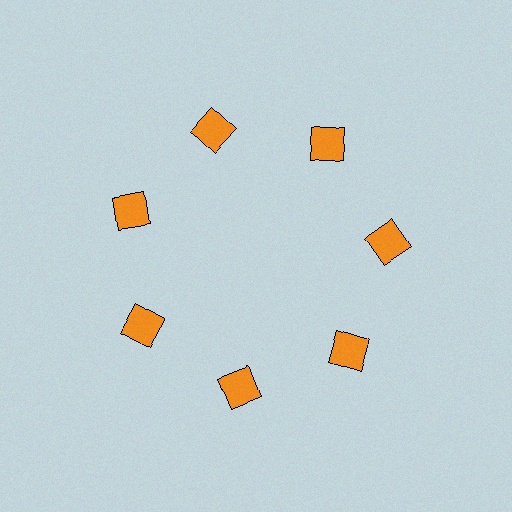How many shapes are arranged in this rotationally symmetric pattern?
There are 7 shapes, arranged in 7 groups of 1.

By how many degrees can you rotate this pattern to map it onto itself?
The pattern maps onto itself every 51 degrees of rotation.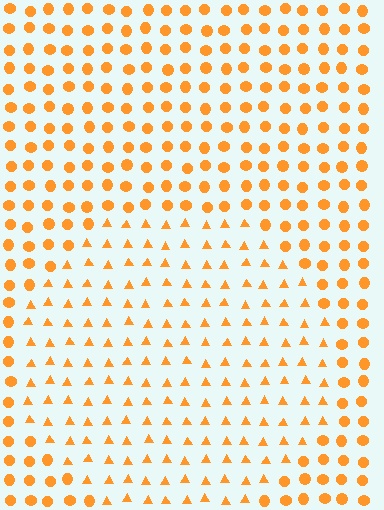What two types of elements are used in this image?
The image uses triangles inside the circle region and circles outside it.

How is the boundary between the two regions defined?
The boundary is defined by a change in element shape: triangles inside vs. circles outside. All elements share the same color and spacing.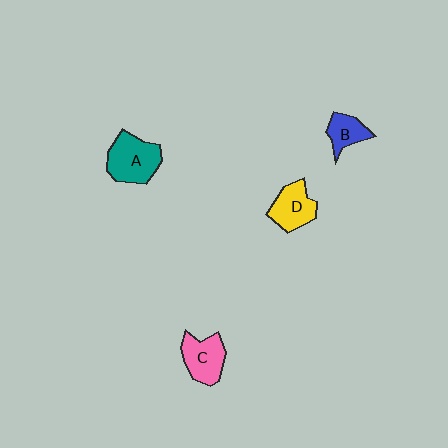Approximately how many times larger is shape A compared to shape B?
Approximately 1.8 times.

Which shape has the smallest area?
Shape B (blue).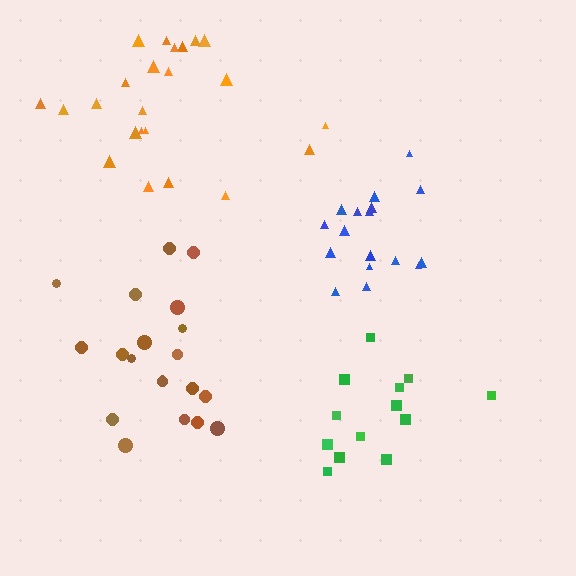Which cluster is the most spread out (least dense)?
Brown.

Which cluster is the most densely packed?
Blue.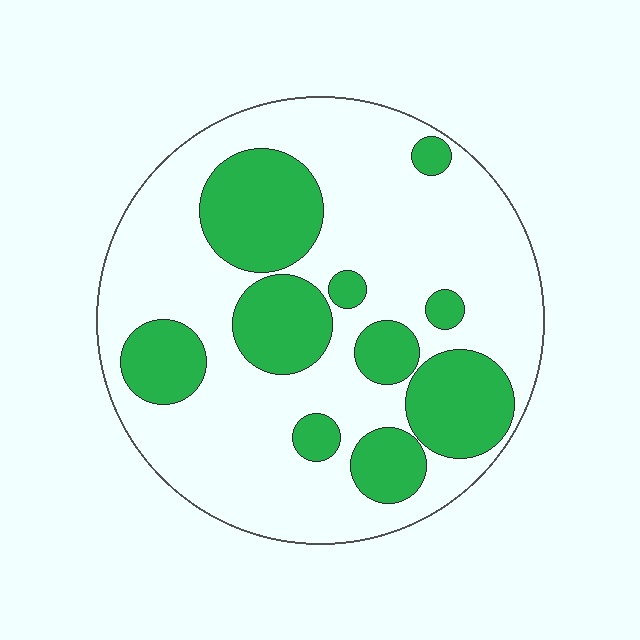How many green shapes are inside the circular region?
10.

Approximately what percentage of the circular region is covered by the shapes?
Approximately 30%.